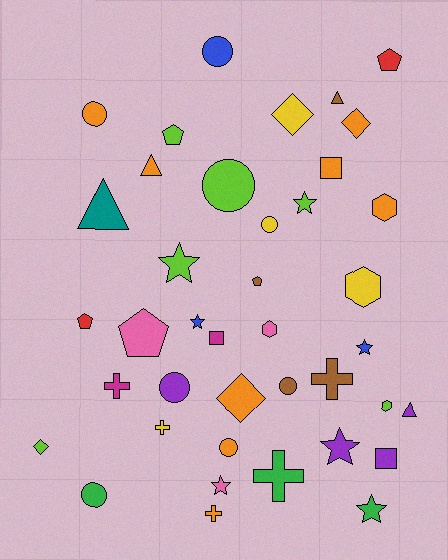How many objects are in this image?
There are 40 objects.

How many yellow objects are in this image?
There are 4 yellow objects.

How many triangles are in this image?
There are 4 triangles.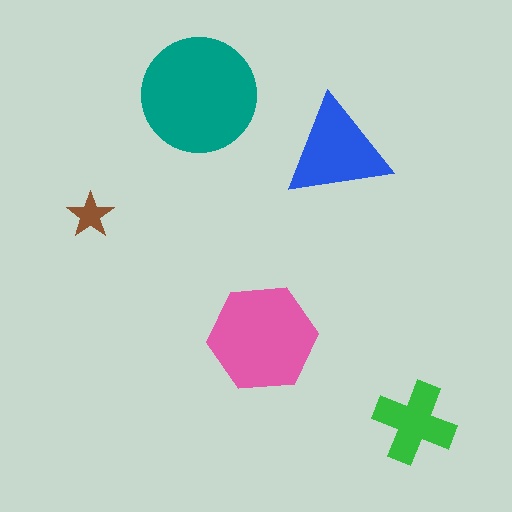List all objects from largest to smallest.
The teal circle, the pink hexagon, the blue triangle, the green cross, the brown star.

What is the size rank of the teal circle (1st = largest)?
1st.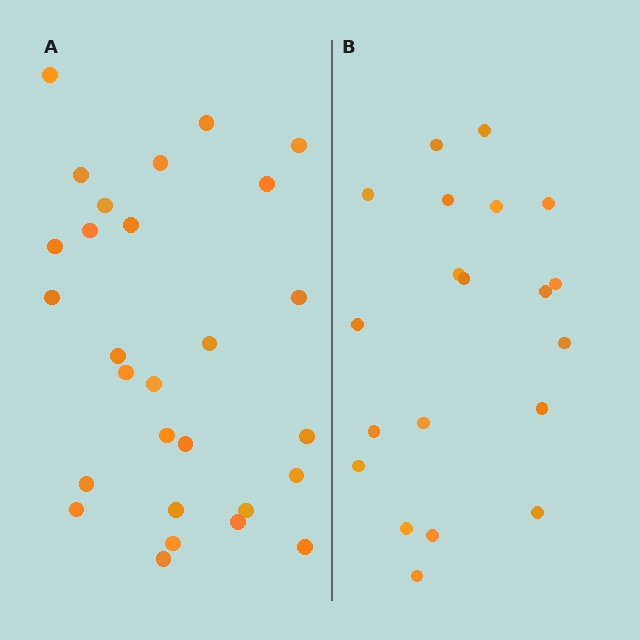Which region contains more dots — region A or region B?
Region A (the left region) has more dots.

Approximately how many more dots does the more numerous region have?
Region A has roughly 8 or so more dots than region B.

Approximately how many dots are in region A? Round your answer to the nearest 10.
About 30 dots. (The exact count is 28, which rounds to 30.)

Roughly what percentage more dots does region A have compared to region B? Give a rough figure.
About 40% more.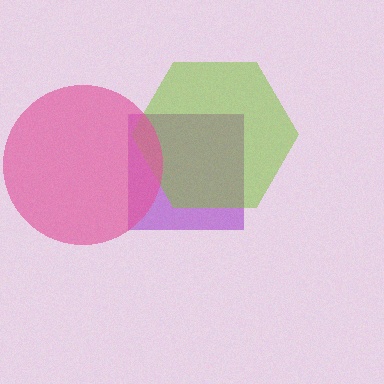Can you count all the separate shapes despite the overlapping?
Yes, there are 3 separate shapes.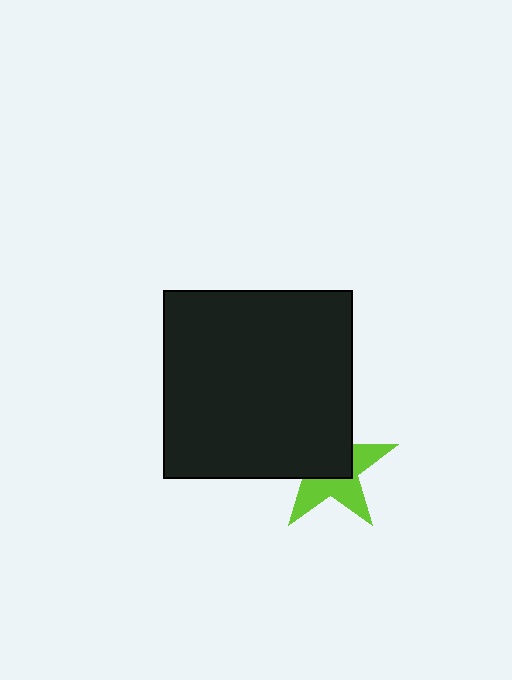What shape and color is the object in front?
The object in front is a black square.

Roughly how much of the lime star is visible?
About half of it is visible (roughly 46%).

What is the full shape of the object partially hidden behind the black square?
The partially hidden object is a lime star.